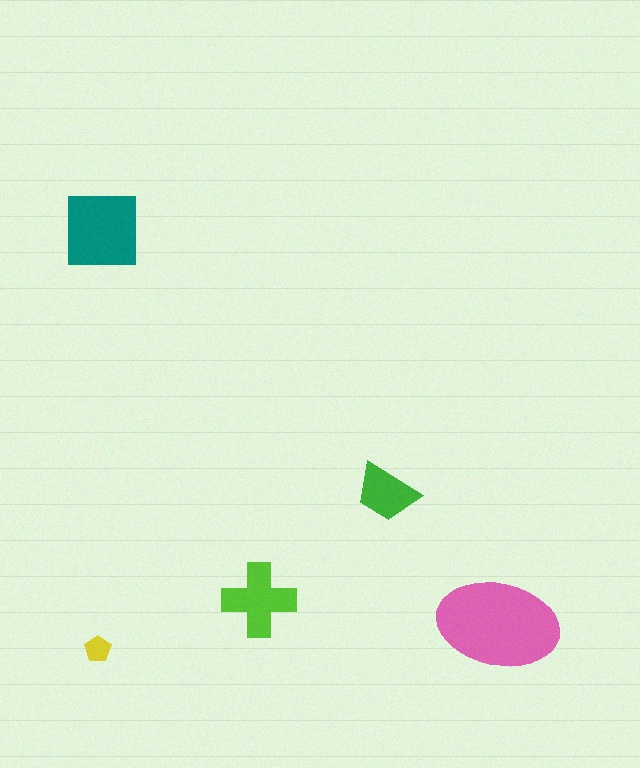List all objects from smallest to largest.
The yellow pentagon, the green trapezoid, the lime cross, the teal square, the pink ellipse.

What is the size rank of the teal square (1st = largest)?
2nd.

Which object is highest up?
The teal square is topmost.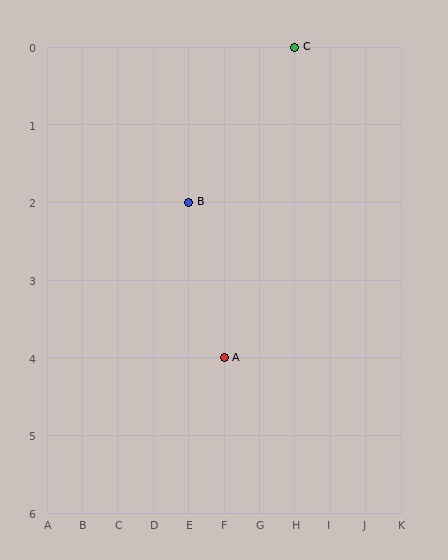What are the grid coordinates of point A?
Point A is at grid coordinates (F, 4).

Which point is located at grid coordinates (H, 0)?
Point C is at (H, 0).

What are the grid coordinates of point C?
Point C is at grid coordinates (H, 0).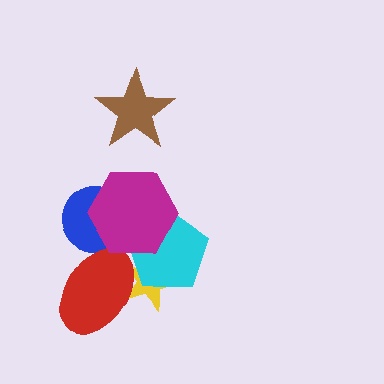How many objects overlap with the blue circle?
1 object overlaps with the blue circle.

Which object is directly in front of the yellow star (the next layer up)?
The cyan pentagon is directly in front of the yellow star.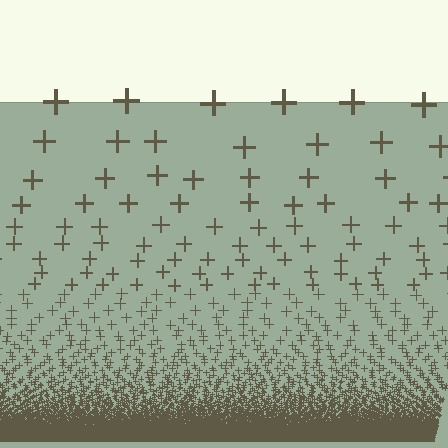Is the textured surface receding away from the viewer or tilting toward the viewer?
The surface appears to tilt toward the viewer. Texture elements get larger and sparser toward the top.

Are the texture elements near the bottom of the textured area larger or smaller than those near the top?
Smaller. The gradient is inverted — elements near the bottom are smaller and denser.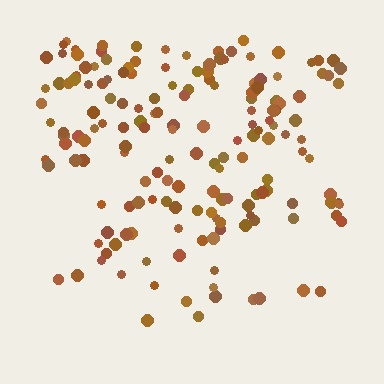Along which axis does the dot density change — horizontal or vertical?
Vertical.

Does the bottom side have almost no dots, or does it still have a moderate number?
Still a moderate number, just noticeably fewer than the top.